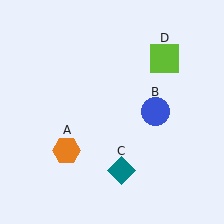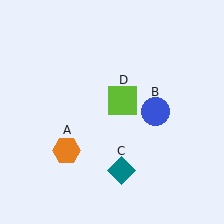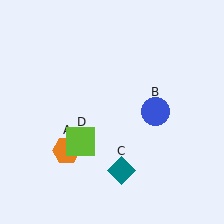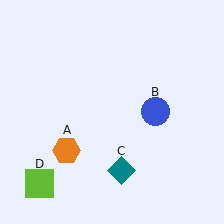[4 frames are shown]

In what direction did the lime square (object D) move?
The lime square (object D) moved down and to the left.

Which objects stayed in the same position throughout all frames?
Orange hexagon (object A) and blue circle (object B) and teal diamond (object C) remained stationary.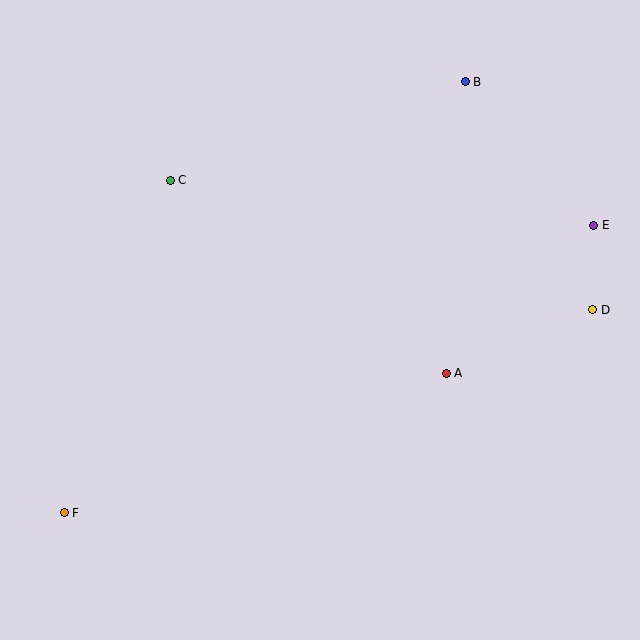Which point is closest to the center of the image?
Point A at (446, 373) is closest to the center.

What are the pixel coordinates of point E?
Point E is at (594, 225).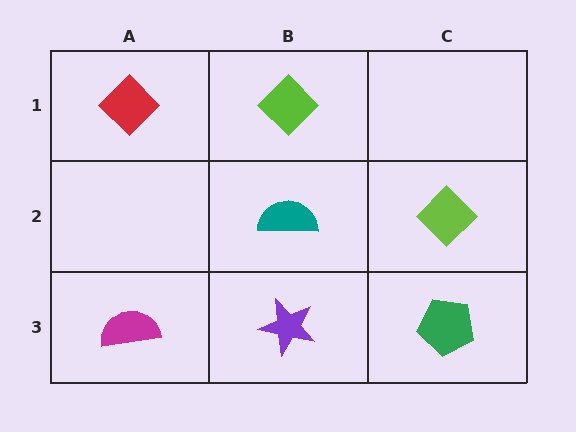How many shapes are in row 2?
2 shapes.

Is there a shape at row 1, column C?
No, that cell is empty.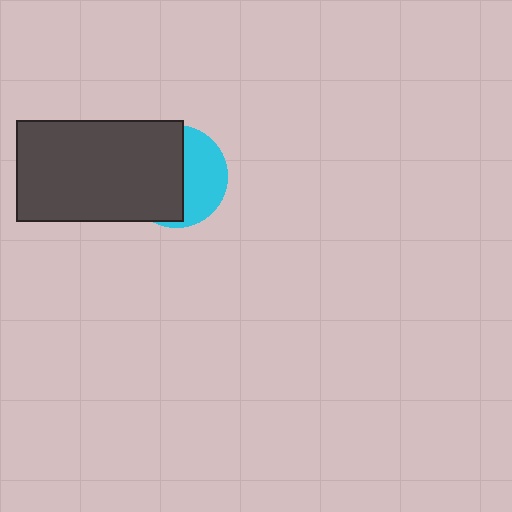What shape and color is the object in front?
The object in front is a dark gray rectangle.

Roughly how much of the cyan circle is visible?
A small part of it is visible (roughly 43%).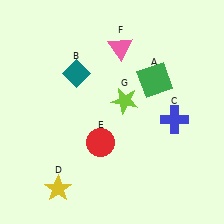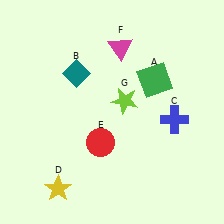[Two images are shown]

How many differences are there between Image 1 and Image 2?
There is 1 difference between the two images.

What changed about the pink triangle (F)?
In Image 1, F is pink. In Image 2, it changed to magenta.